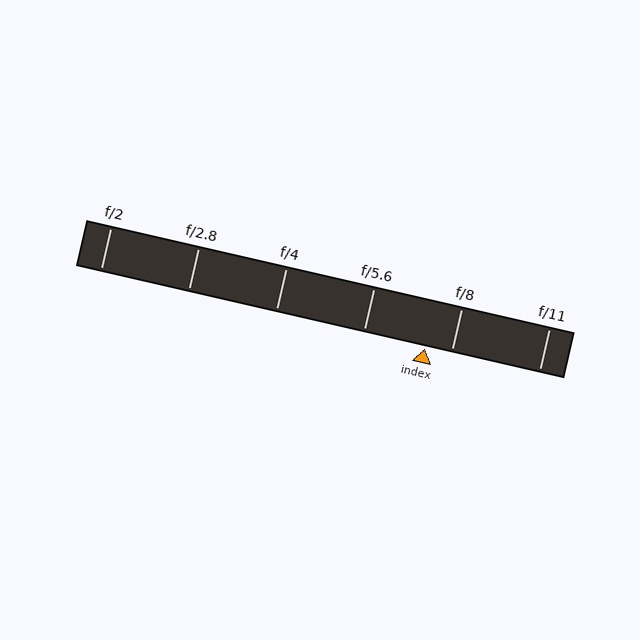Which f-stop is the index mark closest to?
The index mark is closest to f/8.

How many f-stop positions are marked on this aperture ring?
There are 6 f-stop positions marked.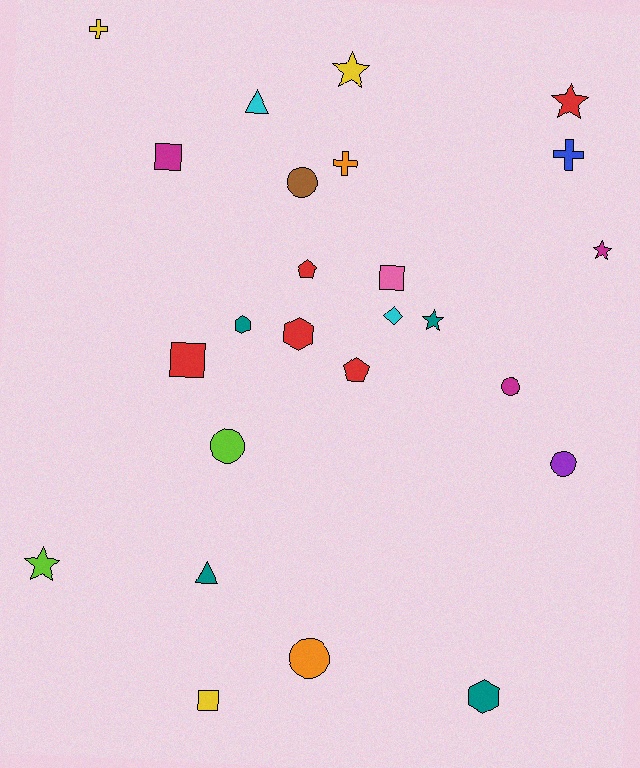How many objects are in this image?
There are 25 objects.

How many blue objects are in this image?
There is 1 blue object.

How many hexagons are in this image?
There are 3 hexagons.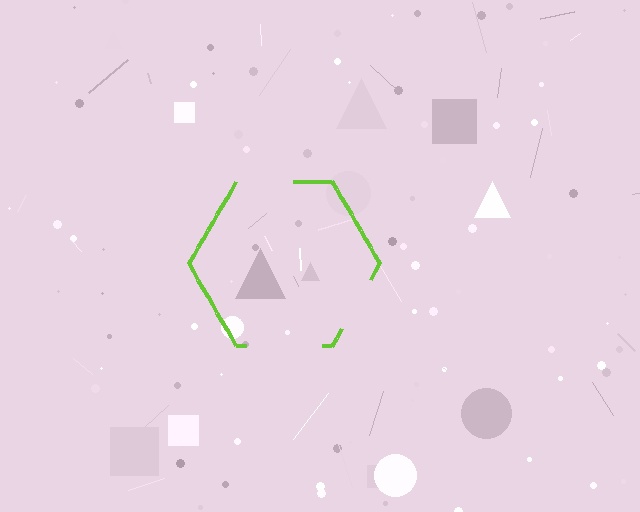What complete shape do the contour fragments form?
The contour fragments form a hexagon.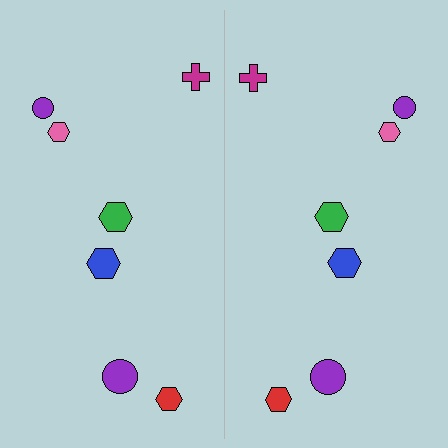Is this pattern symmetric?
Yes, this pattern has bilateral (reflection) symmetry.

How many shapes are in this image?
There are 14 shapes in this image.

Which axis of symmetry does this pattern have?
The pattern has a vertical axis of symmetry running through the center of the image.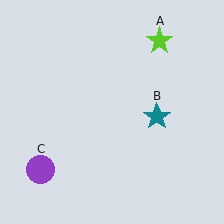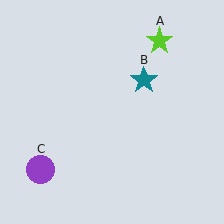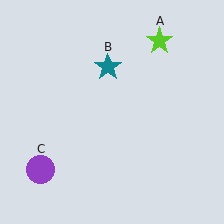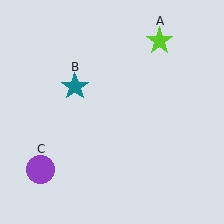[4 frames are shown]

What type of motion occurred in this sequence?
The teal star (object B) rotated counterclockwise around the center of the scene.